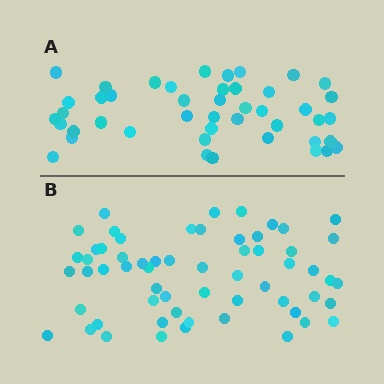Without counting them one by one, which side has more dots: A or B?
Region B (the bottom region) has more dots.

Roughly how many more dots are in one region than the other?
Region B has approximately 15 more dots than region A.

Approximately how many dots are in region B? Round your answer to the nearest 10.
About 60 dots.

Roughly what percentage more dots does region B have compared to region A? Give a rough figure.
About 35% more.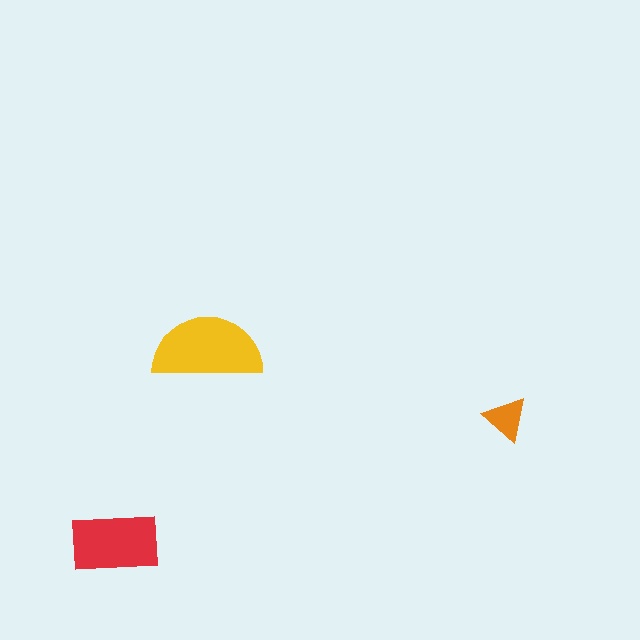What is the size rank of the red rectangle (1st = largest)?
2nd.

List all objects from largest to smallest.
The yellow semicircle, the red rectangle, the orange triangle.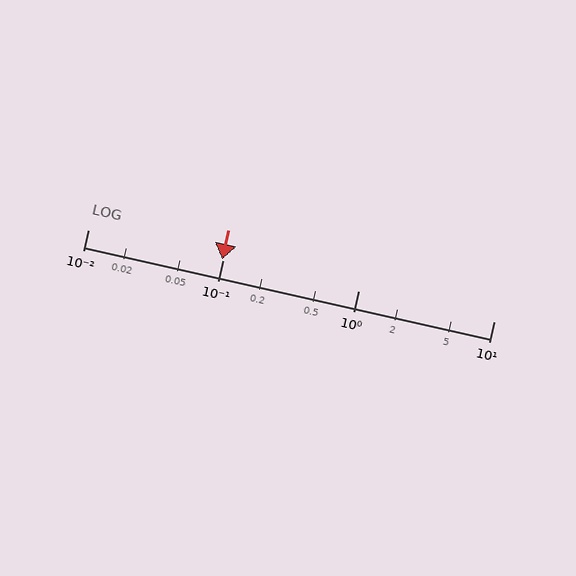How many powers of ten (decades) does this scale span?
The scale spans 3 decades, from 0.01 to 10.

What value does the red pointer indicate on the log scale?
The pointer indicates approximately 0.098.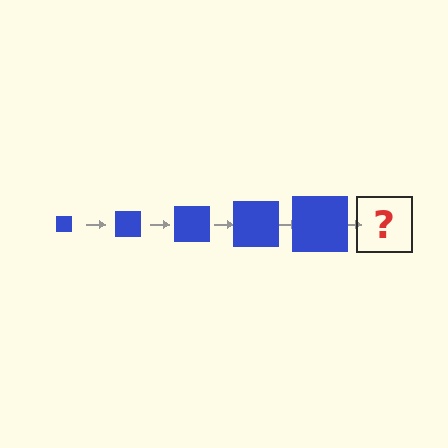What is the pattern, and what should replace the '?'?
The pattern is that the square gets progressively larger each step. The '?' should be a blue square, larger than the previous one.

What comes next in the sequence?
The next element should be a blue square, larger than the previous one.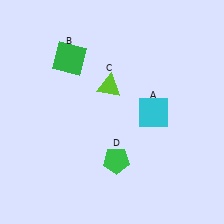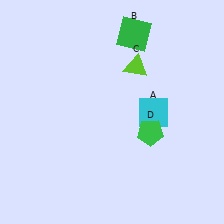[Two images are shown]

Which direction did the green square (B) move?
The green square (B) moved right.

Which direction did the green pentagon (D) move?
The green pentagon (D) moved right.